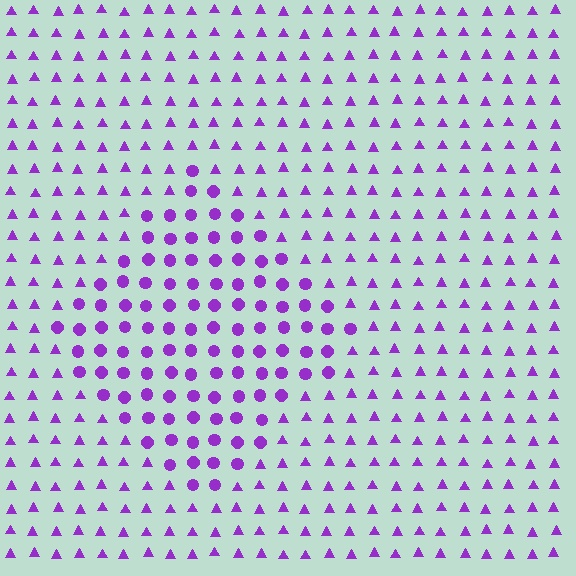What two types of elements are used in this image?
The image uses circles inside the diamond region and triangles outside it.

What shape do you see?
I see a diamond.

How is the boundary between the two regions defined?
The boundary is defined by a change in element shape: circles inside vs. triangles outside. All elements share the same color and spacing.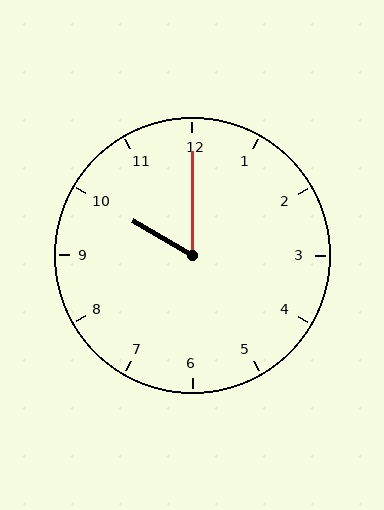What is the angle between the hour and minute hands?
Approximately 60 degrees.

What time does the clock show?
10:00.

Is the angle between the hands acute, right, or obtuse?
It is acute.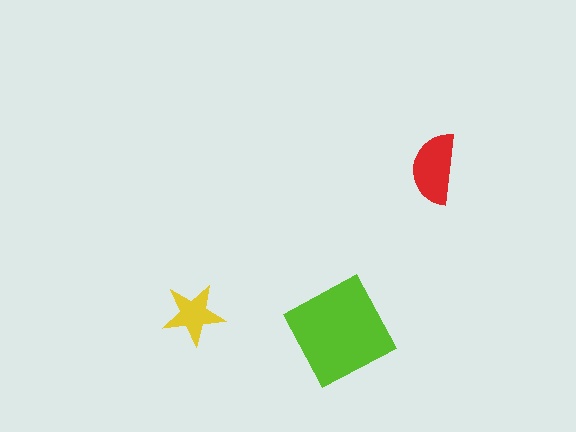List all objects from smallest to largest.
The yellow star, the red semicircle, the lime diamond.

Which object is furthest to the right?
The red semicircle is rightmost.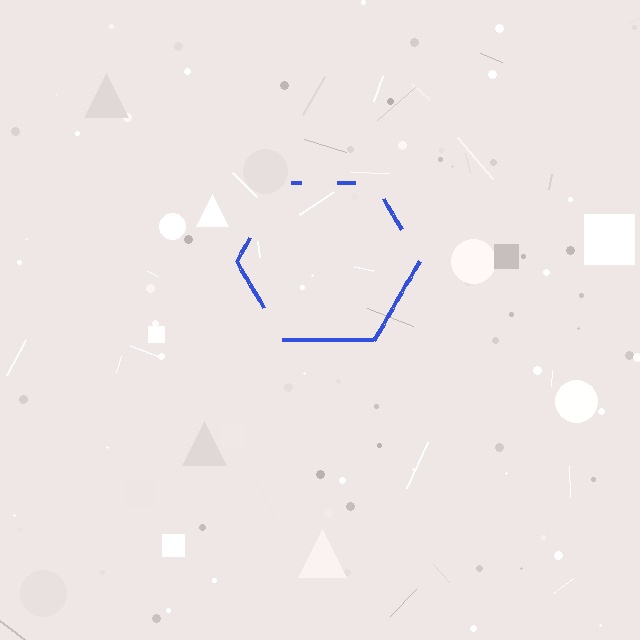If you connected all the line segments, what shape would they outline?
They would outline a hexagon.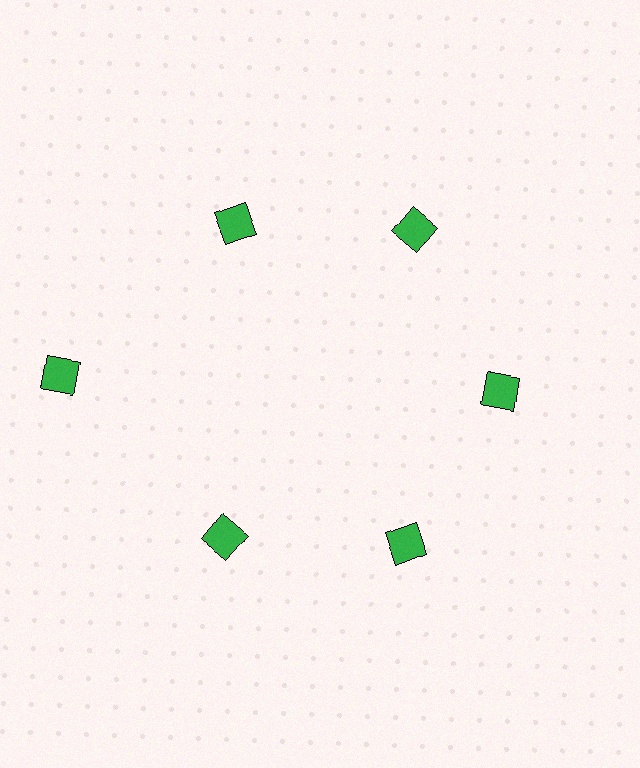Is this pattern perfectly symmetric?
No. The 6 green diamonds are arranged in a ring, but one element near the 9 o'clock position is pushed outward from the center, breaking the 6-fold rotational symmetry.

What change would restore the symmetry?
The symmetry would be restored by moving it inward, back onto the ring so that all 6 diamonds sit at equal angles and equal distance from the center.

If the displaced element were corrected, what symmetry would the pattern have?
It would have 6-fold rotational symmetry — the pattern would map onto itself every 60 degrees.